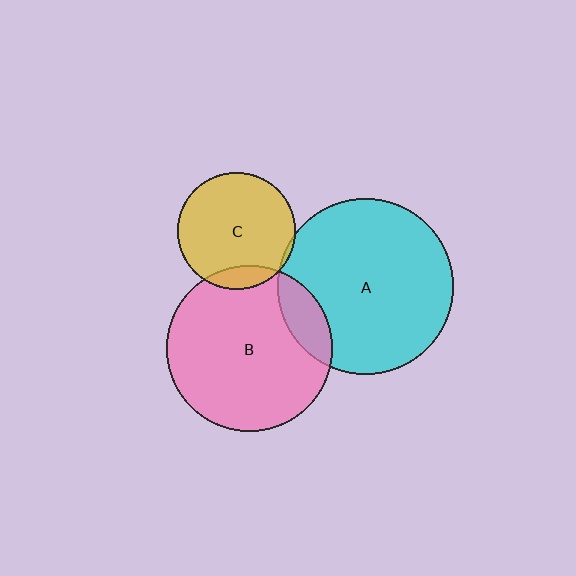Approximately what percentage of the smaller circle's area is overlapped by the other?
Approximately 15%.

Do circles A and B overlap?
Yes.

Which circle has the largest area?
Circle A (cyan).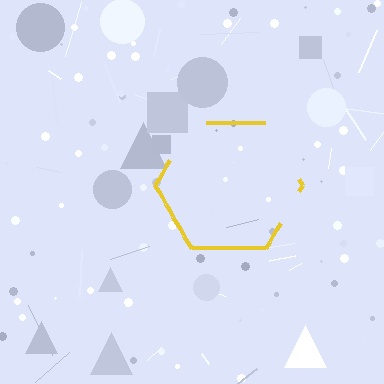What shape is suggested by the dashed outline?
The dashed outline suggests a hexagon.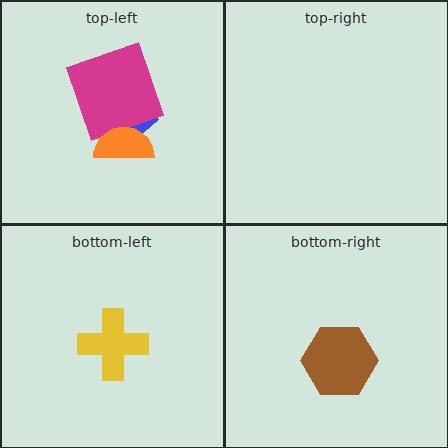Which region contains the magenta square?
The top-left region.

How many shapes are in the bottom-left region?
1.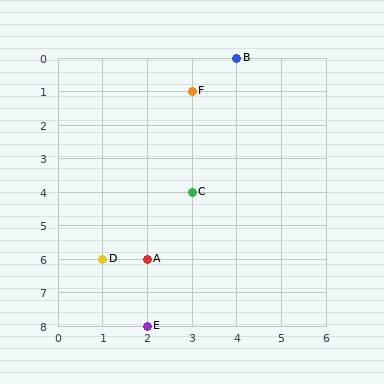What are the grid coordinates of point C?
Point C is at grid coordinates (3, 4).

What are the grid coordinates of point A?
Point A is at grid coordinates (2, 6).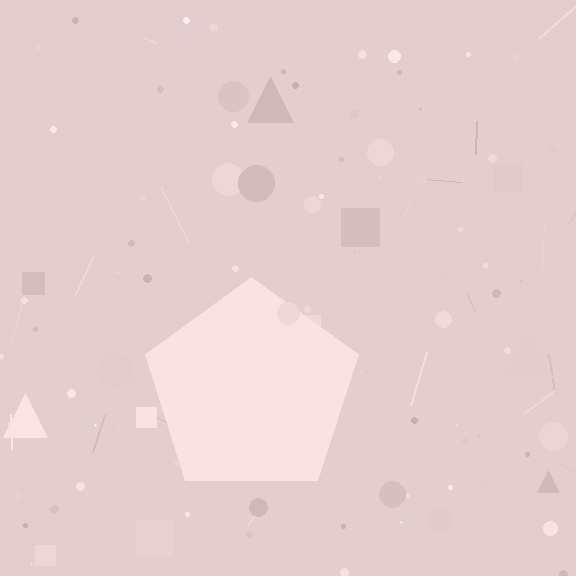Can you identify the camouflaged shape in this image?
The camouflaged shape is a pentagon.